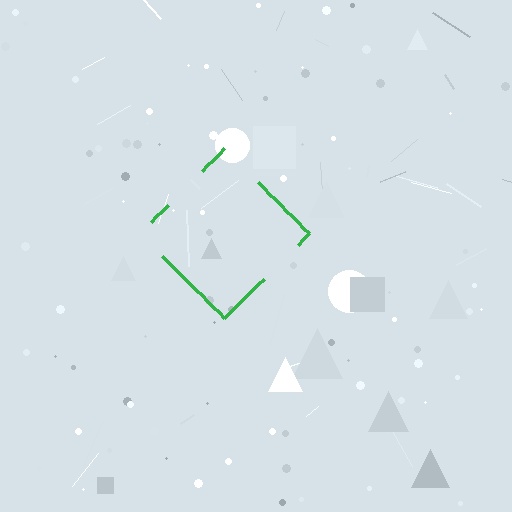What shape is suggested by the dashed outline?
The dashed outline suggests a diamond.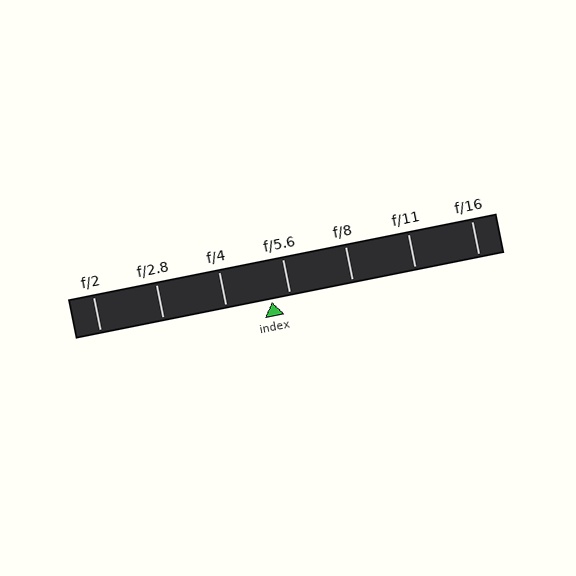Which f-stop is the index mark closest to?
The index mark is closest to f/5.6.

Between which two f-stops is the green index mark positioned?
The index mark is between f/4 and f/5.6.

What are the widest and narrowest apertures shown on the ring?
The widest aperture shown is f/2 and the narrowest is f/16.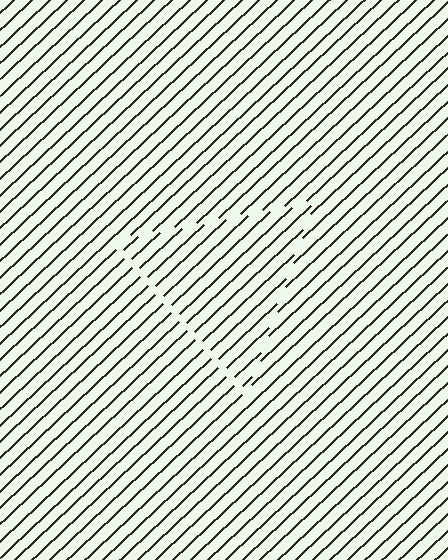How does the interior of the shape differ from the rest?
The interior of the shape contains the same grating, shifted by half a period — the contour is defined by the phase discontinuity where line-ends from the inner and outer gratings abut.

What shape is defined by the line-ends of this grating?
An illusory triangle. The interior of the shape contains the same grating, shifted by half a period — the contour is defined by the phase discontinuity where line-ends from the inner and outer gratings abut.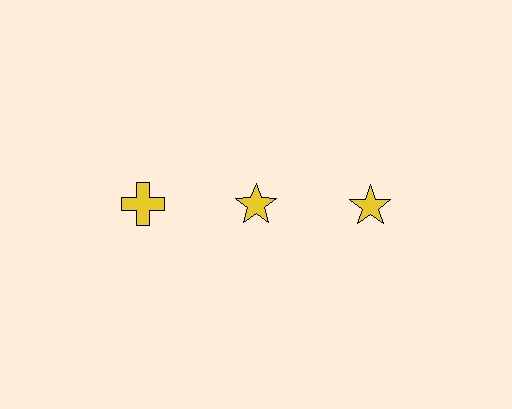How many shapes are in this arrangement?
There are 3 shapes arranged in a grid pattern.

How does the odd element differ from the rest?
It has a different shape: cross instead of star.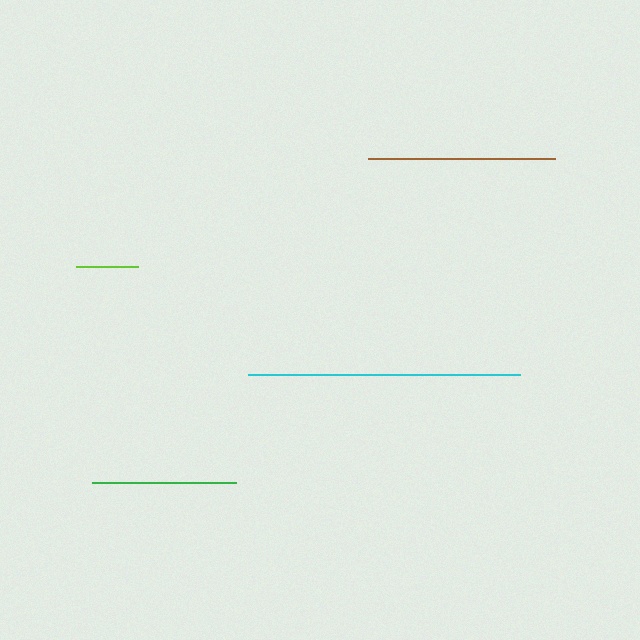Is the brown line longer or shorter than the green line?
The brown line is longer than the green line.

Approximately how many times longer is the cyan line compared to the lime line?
The cyan line is approximately 4.3 times the length of the lime line.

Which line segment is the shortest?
The lime line is the shortest at approximately 63 pixels.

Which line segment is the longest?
The cyan line is the longest at approximately 272 pixels.